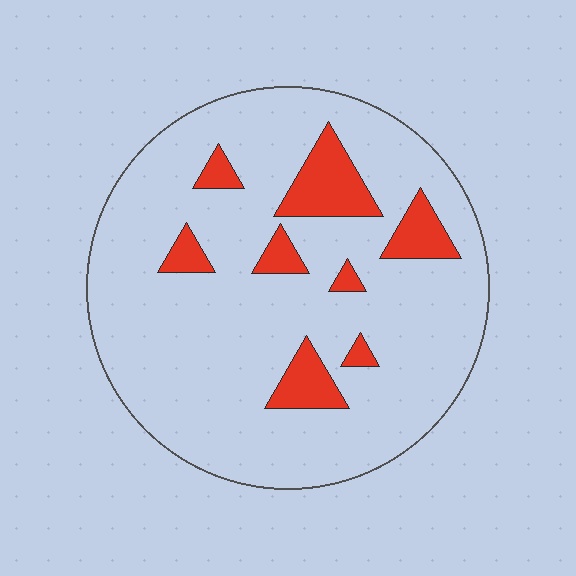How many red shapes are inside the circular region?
8.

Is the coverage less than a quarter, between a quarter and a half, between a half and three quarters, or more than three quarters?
Less than a quarter.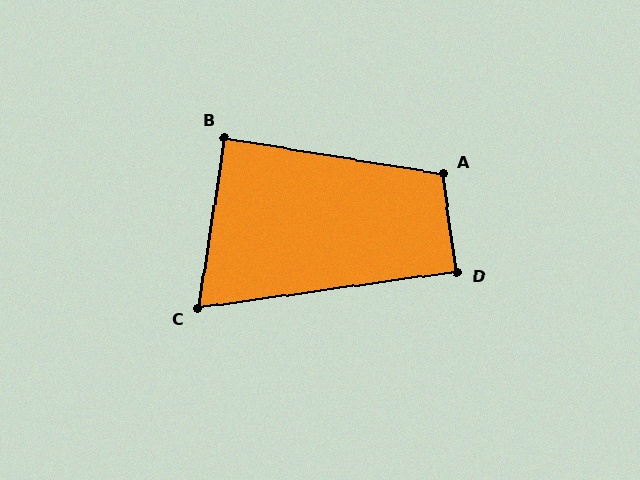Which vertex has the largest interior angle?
A, at approximately 107 degrees.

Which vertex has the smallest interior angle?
C, at approximately 73 degrees.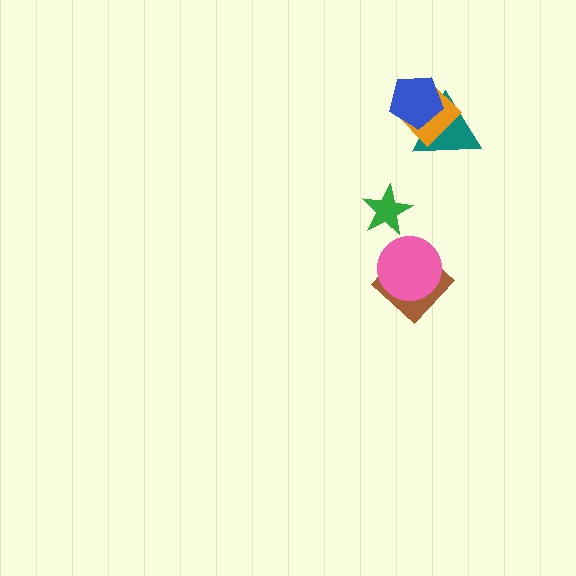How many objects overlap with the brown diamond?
1 object overlaps with the brown diamond.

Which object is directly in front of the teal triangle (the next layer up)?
The orange diamond is directly in front of the teal triangle.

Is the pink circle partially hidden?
No, no other shape covers it.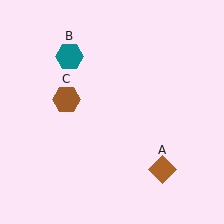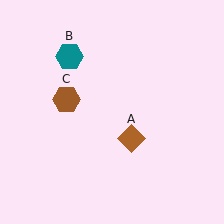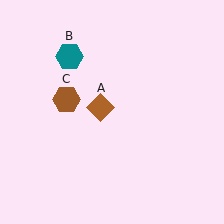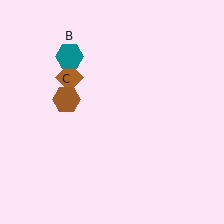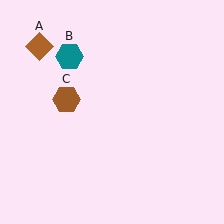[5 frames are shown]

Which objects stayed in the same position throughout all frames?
Teal hexagon (object B) and brown hexagon (object C) remained stationary.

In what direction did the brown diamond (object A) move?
The brown diamond (object A) moved up and to the left.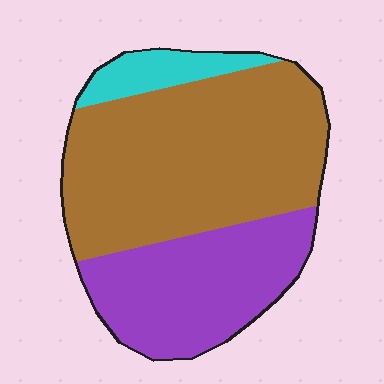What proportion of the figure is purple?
Purple covers 33% of the figure.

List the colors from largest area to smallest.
From largest to smallest: brown, purple, cyan.